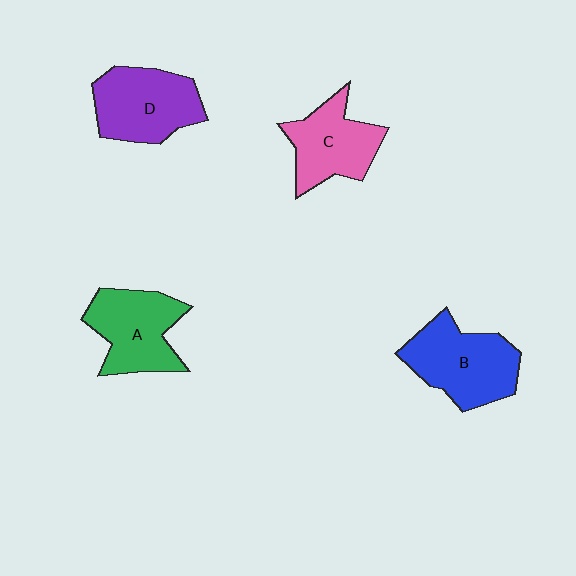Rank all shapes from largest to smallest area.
From largest to smallest: B (blue), D (purple), A (green), C (pink).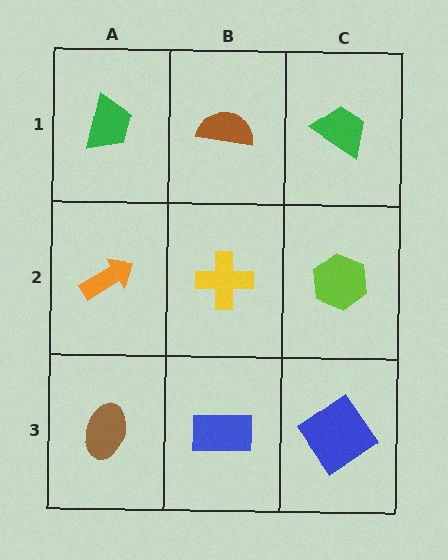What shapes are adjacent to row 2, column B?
A brown semicircle (row 1, column B), a blue rectangle (row 3, column B), an orange arrow (row 2, column A), a lime hexagon (row 2, column C).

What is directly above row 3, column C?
A lime hexagon.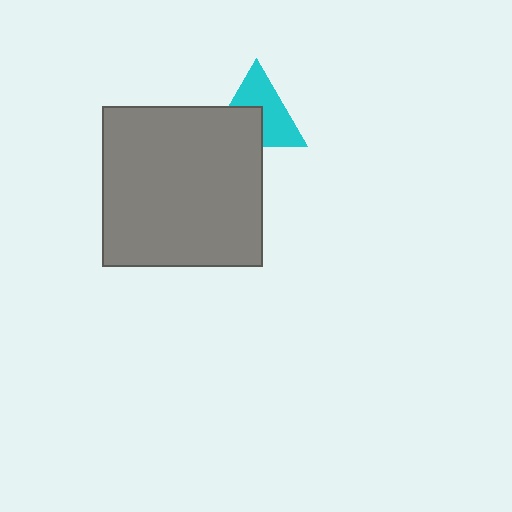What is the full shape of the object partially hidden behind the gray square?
The partially hidden object is a cyan triangle.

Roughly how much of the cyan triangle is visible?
About half of it is visible (roughly 58%).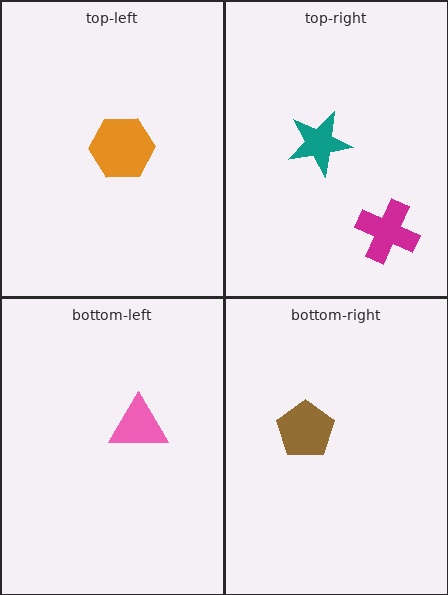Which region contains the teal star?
The top-right region.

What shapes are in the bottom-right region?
The brown pentagon.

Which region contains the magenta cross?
The top-right region.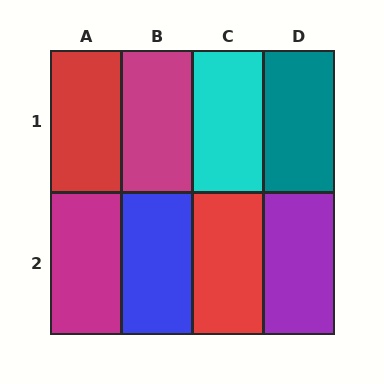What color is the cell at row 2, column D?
Purple.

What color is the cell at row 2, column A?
Magenta.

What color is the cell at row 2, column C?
Red.